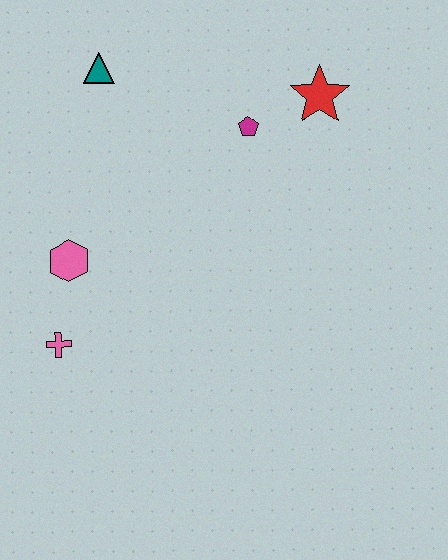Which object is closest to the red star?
The magenta pentagon is closest to the red star.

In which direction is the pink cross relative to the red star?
The pink cross is to the left of the red star.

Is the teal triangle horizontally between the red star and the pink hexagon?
Yes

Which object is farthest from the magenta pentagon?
The pink cross is farthest from the magenta pentagon.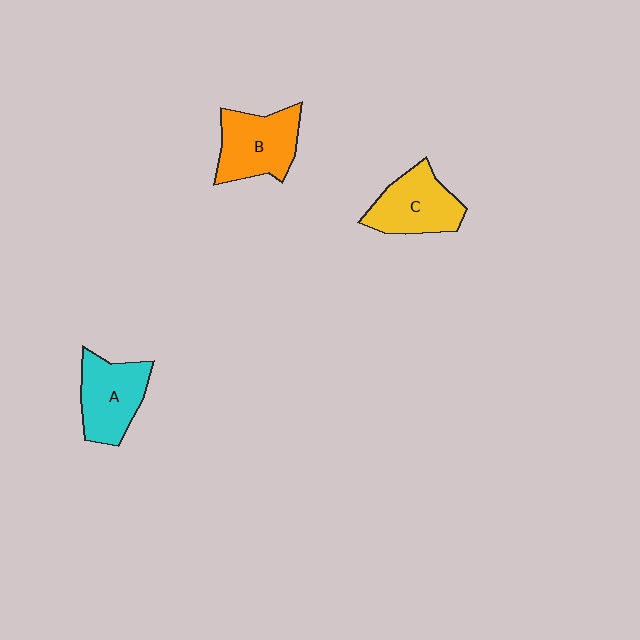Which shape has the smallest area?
Shape C (yellow).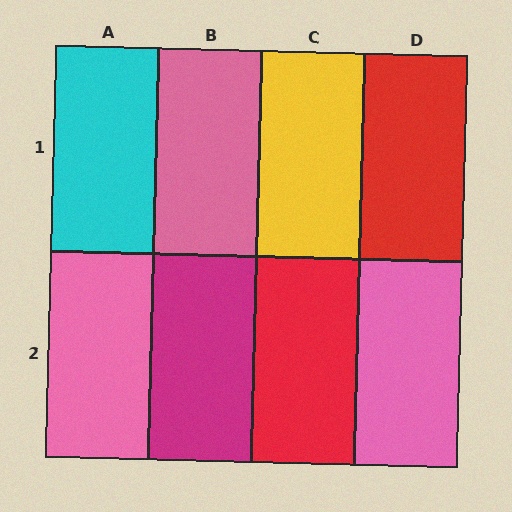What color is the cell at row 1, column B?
Pink.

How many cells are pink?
3 cells are pink.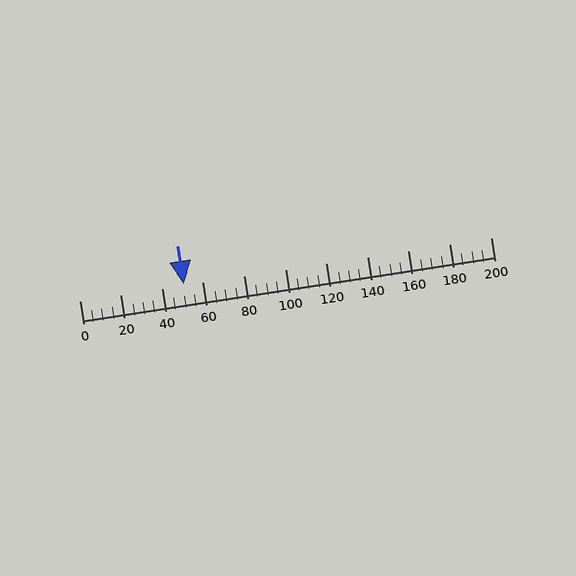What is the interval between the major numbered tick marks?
The major tick marks are spaced 20 units apart.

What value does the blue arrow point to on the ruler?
The blue arrow points to approximately 50.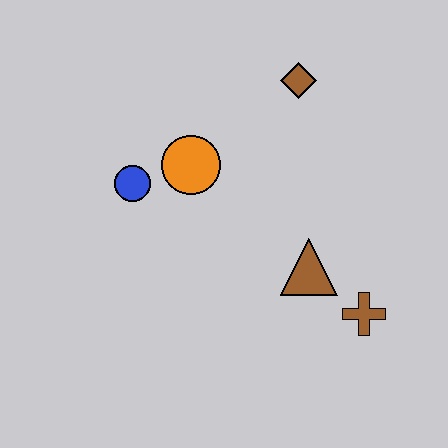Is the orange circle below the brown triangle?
No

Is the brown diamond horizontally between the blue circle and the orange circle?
No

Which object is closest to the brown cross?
The brown triangle is closest to the brown cross.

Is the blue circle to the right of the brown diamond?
No